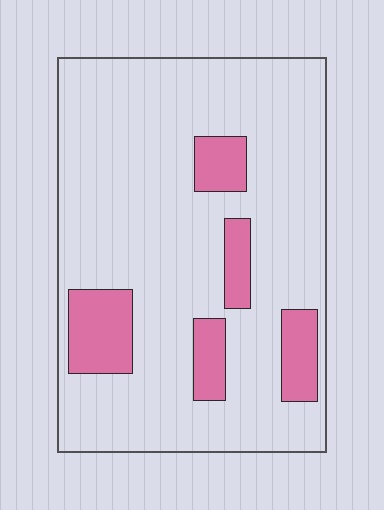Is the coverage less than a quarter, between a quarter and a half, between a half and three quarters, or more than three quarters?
Less than a quarter.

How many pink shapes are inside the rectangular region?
5.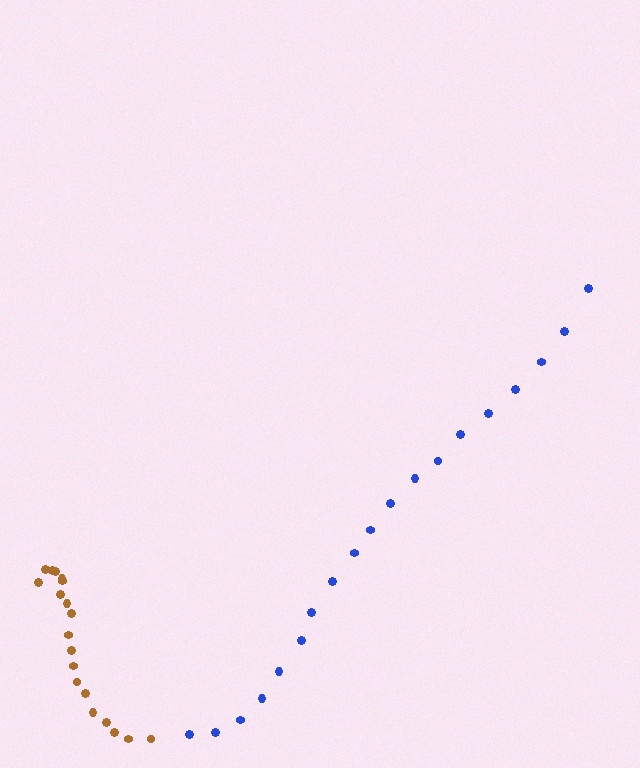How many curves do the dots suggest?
There are 2 distinct paths.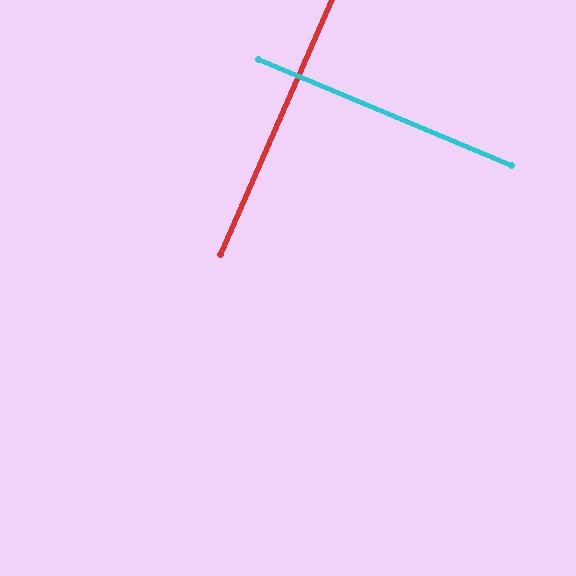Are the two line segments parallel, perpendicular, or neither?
Perpendicular — they meet at approximately 89°.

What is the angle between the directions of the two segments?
Approximately 89 degrees.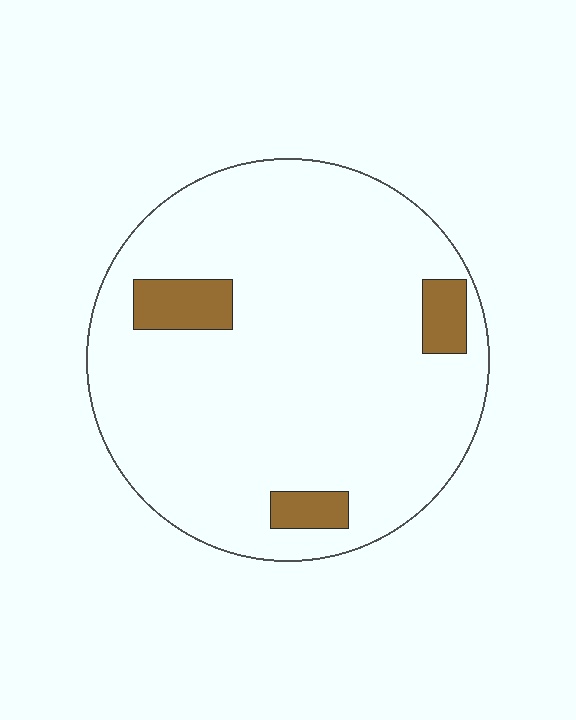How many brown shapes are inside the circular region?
3.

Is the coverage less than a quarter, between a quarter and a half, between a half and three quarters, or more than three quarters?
Less than a quarter.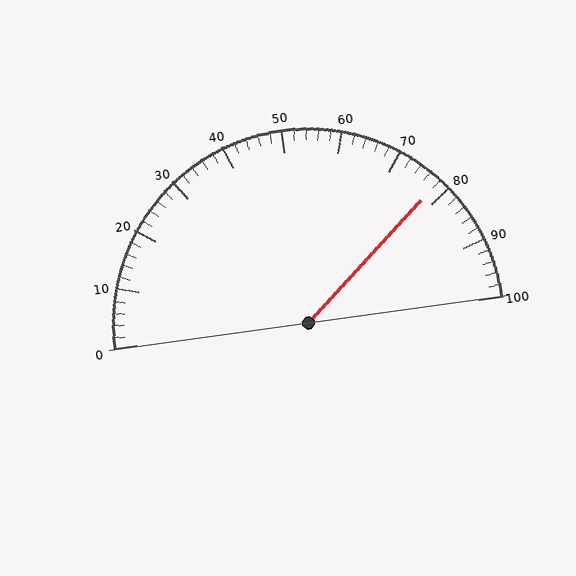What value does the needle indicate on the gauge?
The needle indicates approximately 78.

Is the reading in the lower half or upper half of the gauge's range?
The reading is in the upper half of the range (0 to 100).